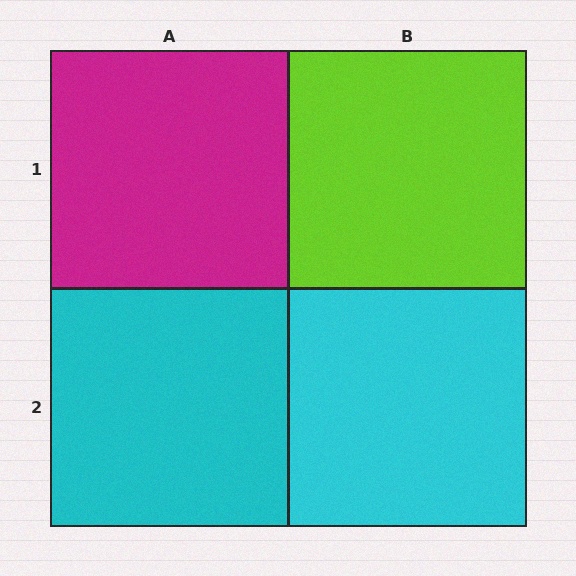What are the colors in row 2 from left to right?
Cyan, cyan.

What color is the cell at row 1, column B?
Lime.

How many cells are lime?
1 cell is lime.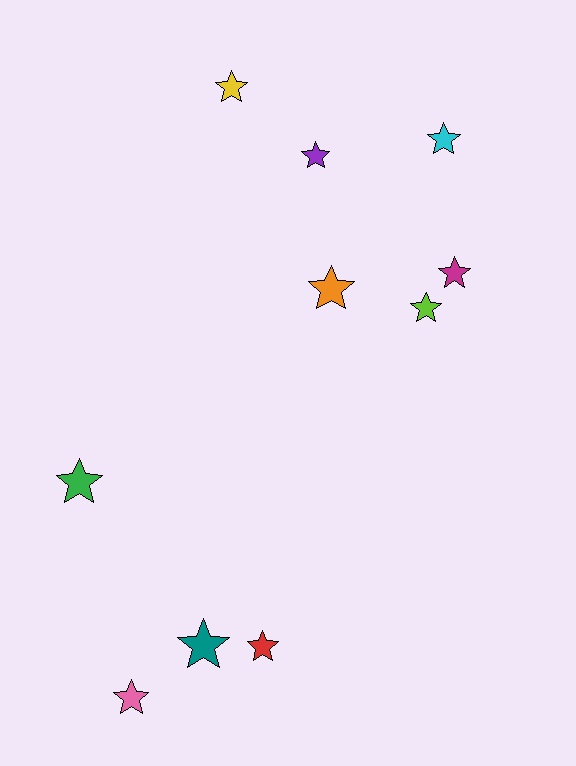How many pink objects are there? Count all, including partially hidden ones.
There is 1 pink object.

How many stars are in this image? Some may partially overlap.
There are 10 stars.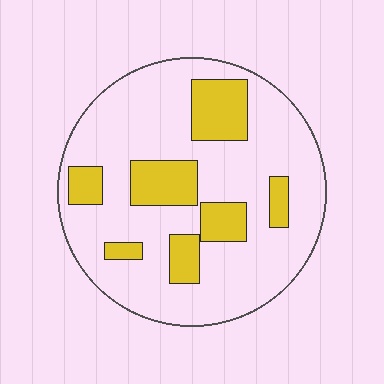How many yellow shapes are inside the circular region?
7.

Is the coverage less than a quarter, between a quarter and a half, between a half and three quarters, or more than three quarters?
Less than a quarter.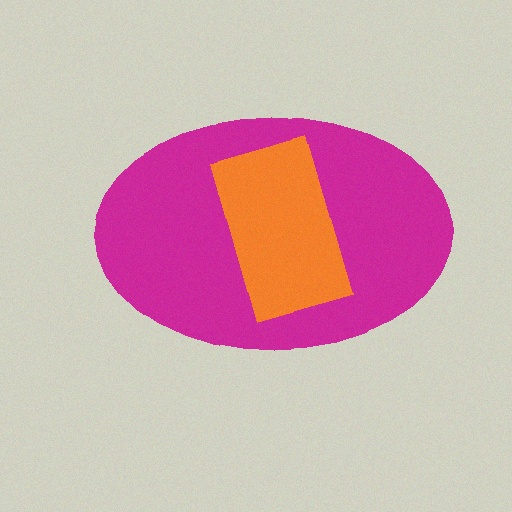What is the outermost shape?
The magenta ellipse.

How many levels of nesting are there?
2.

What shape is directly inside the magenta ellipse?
The orange rectangle.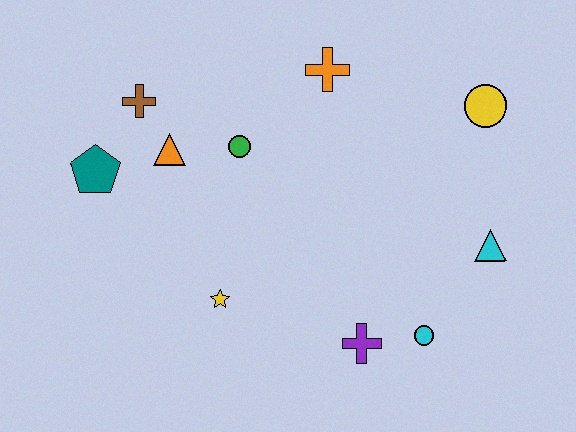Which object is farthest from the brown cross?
The cyan triangle is farthest from the brown cross.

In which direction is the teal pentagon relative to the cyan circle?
The teal pentagon is to the left of the cyan circle.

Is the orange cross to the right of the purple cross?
No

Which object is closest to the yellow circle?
The cyan triangle is closest to the yellow circle.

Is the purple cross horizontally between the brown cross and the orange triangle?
No